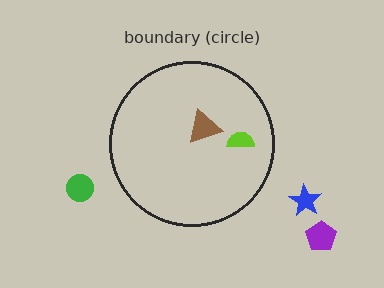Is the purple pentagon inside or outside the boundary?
Outside.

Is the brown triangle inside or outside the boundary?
Inside.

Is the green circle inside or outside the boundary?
Outside.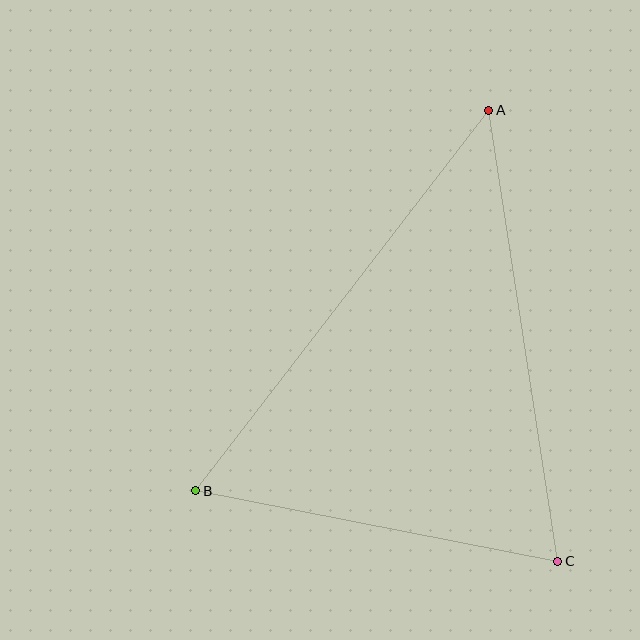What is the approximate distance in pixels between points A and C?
The distance between A and C is approximately 456 pixels.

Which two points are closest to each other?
Points B and C are closest to each other.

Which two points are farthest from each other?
Points A and B are farthest from each other.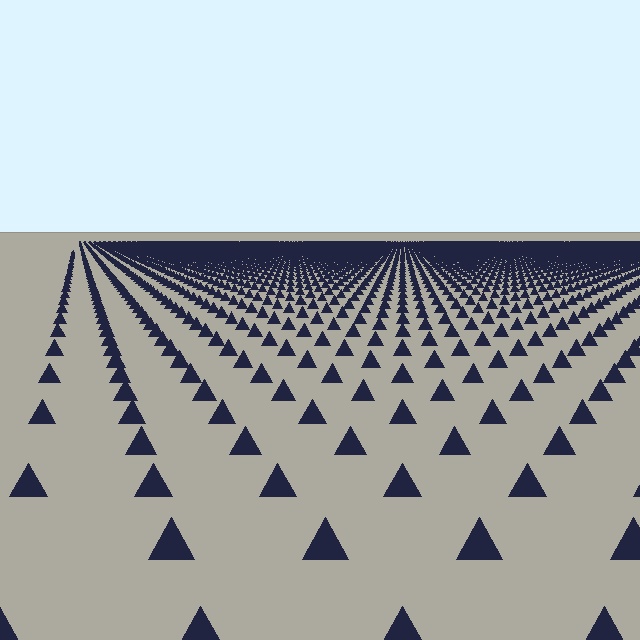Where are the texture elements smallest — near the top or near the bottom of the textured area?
Near the top.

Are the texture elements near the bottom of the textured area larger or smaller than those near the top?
Larger. Near the bottom, elements are closer to the viewer and appear at a bigger on-screen size.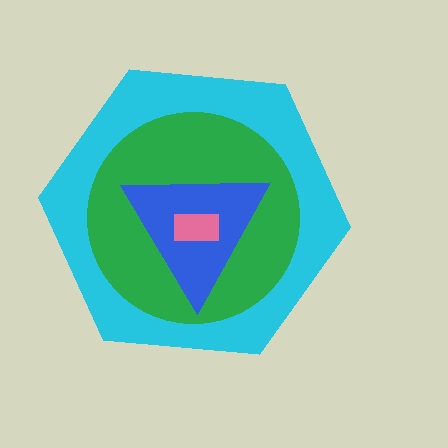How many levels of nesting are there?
4.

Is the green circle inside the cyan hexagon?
Yes.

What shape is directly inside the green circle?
The blue triangle.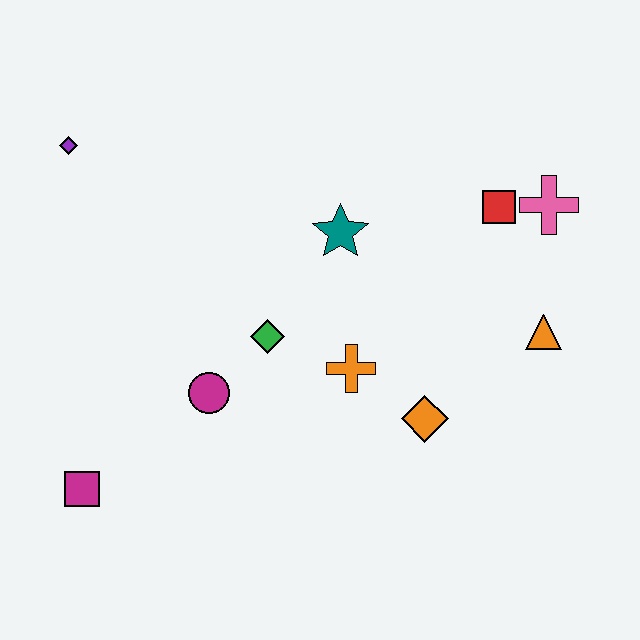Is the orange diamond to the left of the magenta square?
No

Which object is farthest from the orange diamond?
The purple diamond is farthest from the orange diamond.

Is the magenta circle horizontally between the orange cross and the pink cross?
No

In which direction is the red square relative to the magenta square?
The red square is to the right of the magenta square.